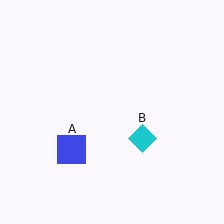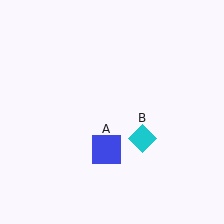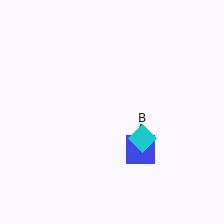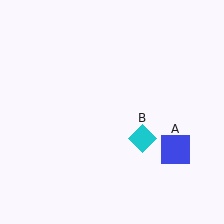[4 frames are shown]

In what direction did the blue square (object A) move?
The blue square (object A) moved right.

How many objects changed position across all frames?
1 object changed position: blue square (object A).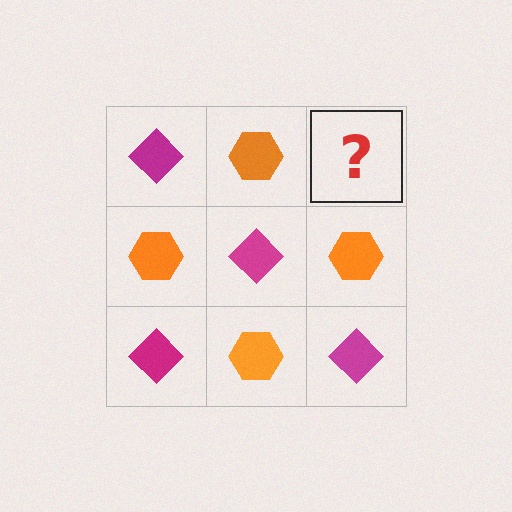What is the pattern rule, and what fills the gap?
The rule is that it alternates magenta diamond and orange hexagon in a checkerboard pattern. The gap should be filled with a magenta diamond.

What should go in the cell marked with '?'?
The missing cell should contain a magenta diamond.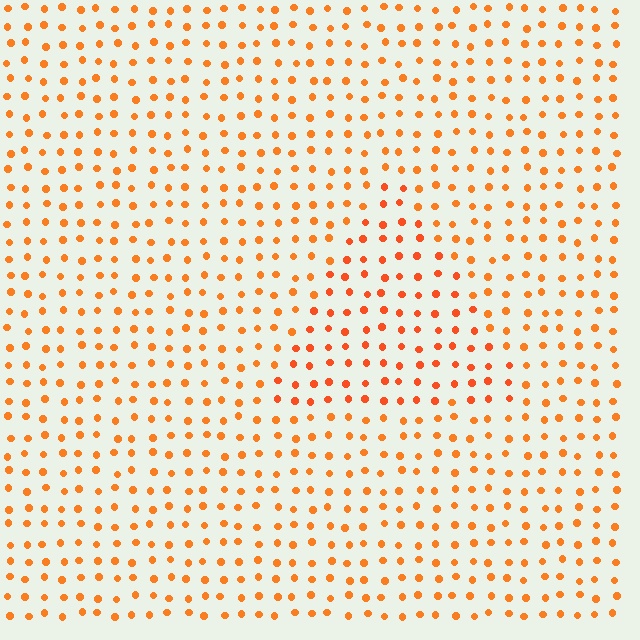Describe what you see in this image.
The image is filled with small orange elements in a uniform arrangement. A triangle-shaped region is visible where the elements are tinted to a slightly different hue, forming a subtle color boundary.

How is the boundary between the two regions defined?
The boundary is defined purely by a slight shift in hue (about 13 degrees). Spacing, size, and orientation are identical on both sides.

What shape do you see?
I see a triangle.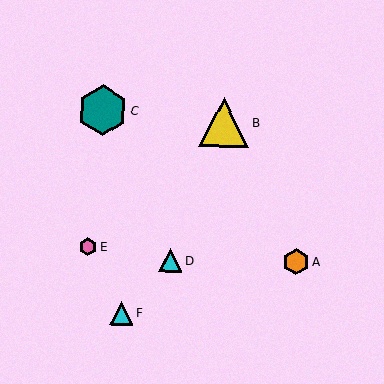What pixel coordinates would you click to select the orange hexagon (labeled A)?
Click at (296, 262) to select the orange hexagon A.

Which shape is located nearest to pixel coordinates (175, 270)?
The cyan triangle (labeled D) at (170, 260) is nearest to that location.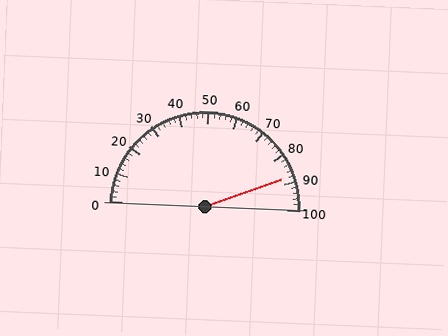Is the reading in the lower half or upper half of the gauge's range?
The reading is in the upper half of the range (0 to 100).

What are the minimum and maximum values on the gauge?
The gauge ranges from 0 to 100.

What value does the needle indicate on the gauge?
The needle indicates approximately 88.